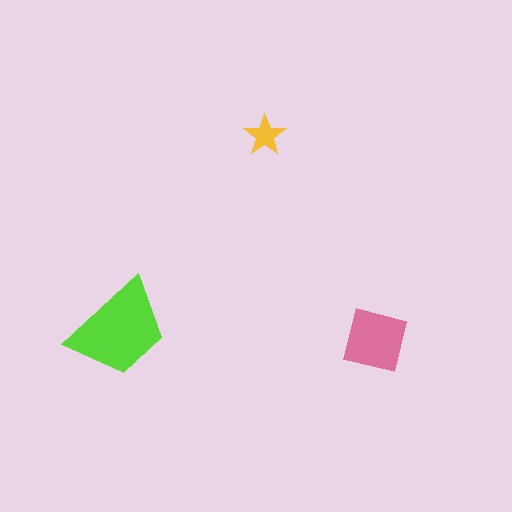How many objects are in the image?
There are 3 objects in the image.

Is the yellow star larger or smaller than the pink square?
Smaller.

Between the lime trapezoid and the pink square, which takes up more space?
The lime trapezoid.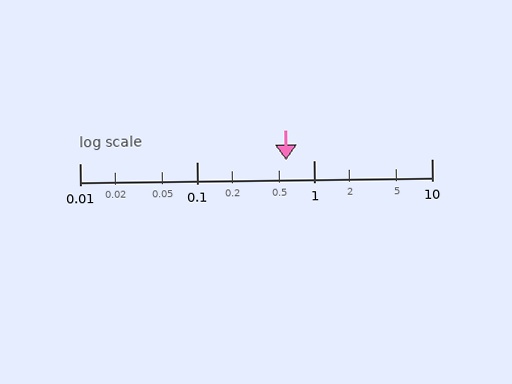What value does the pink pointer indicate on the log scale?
The pointer indicates approximately 0.58.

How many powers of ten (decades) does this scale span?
The scale spans 3 decades, from 0.01 to 10.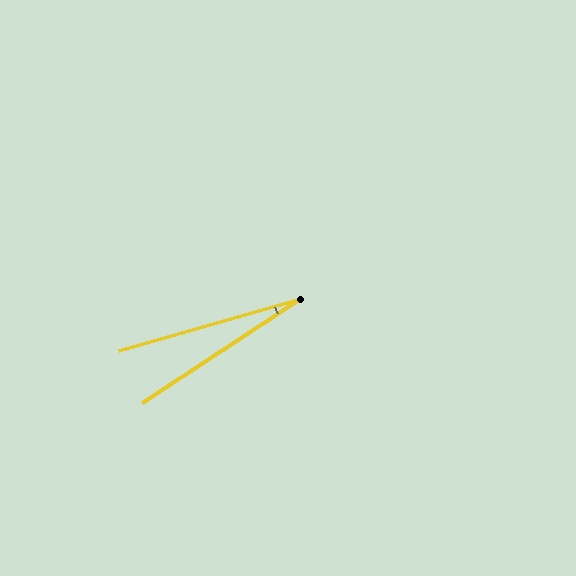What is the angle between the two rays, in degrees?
Approximately 18 degrees.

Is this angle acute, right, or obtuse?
It is acute.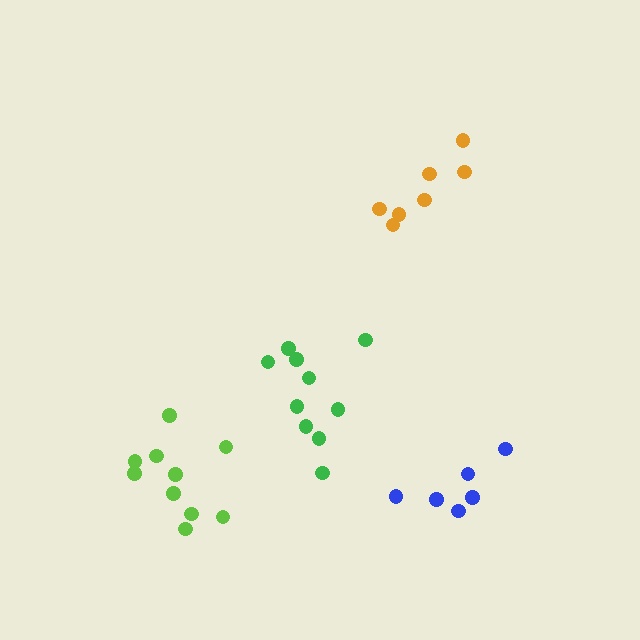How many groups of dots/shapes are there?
There are 4 groups.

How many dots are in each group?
Group 1: 6 dots, Group 2: 10 dots, Group 3: 7 dots, Group 4: 10 dots (33 total).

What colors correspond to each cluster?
The clusters are colored: blue, green, orange, lime.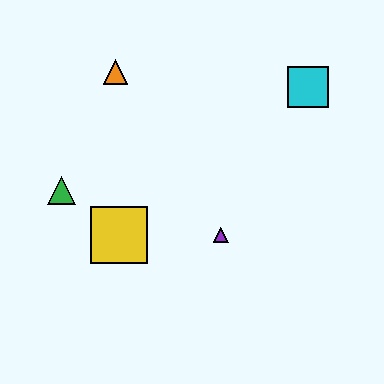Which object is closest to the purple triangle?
The yellow square is closest to the purple triangle.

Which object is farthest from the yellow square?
The cyan square is farthest from the yellow square.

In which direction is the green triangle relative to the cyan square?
The green triangle is to the left of the cyan square.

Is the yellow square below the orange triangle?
Yes